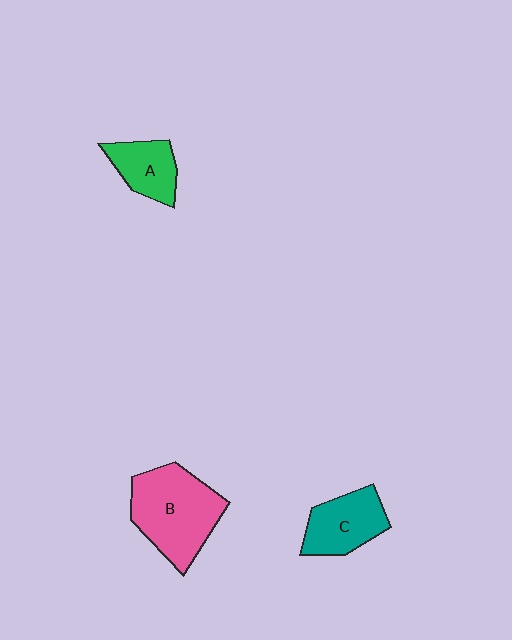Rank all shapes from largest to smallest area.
From largest to smallest: B (pink), C (teal), A (green).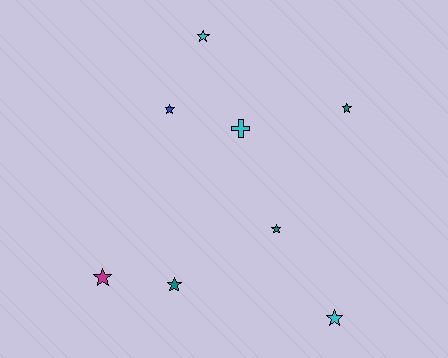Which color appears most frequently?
Cyan, with 3 objects.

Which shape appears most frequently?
Star, with 7 objects.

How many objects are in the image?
There are 8 objects.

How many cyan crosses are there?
There is 1 cyan cross.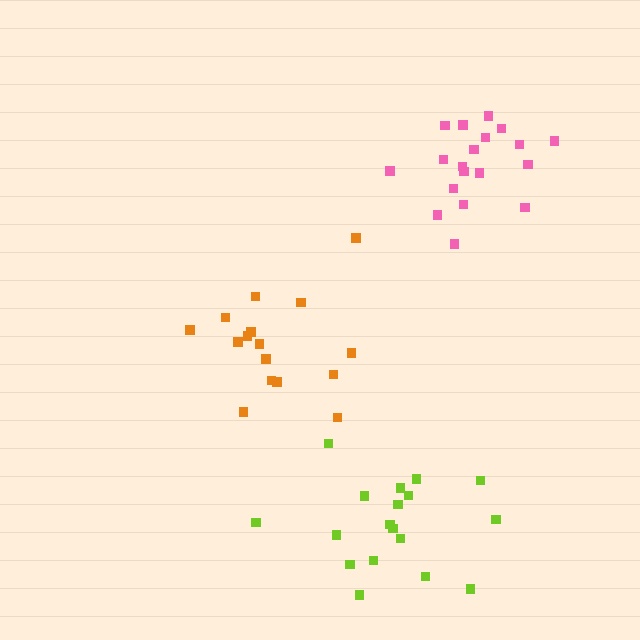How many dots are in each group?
Group 1: 18 dots, Group 2: 16 dots, Group 3: 19 dots (53 total).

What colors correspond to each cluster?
The clusters are colored: lime, orange, pink.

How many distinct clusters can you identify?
There are 3 distinct clusters.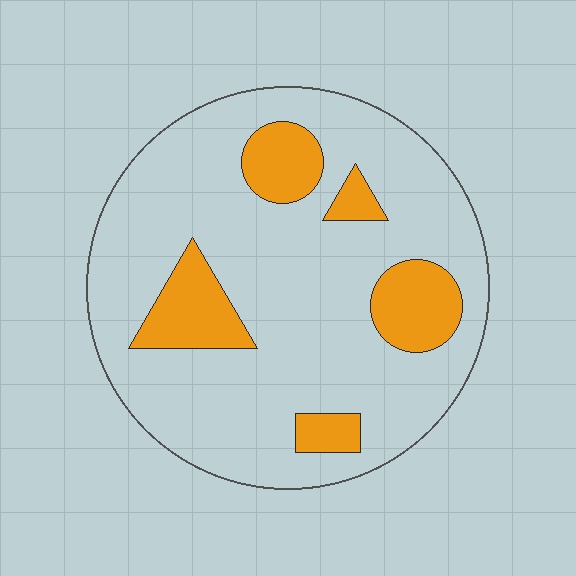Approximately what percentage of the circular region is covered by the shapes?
Approximately 20%.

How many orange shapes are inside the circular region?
5.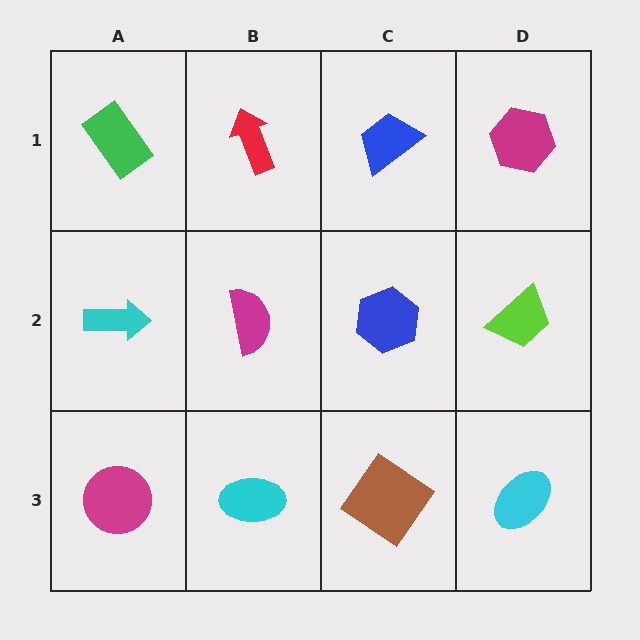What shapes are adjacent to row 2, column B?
A red arrow (row 1, column B), a cyan ellipse (row 3, column B), a cyan arrow (row 2, column A), a blue hexagon (row 2, column C).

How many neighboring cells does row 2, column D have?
3.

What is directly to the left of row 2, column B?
A cyan arrow.